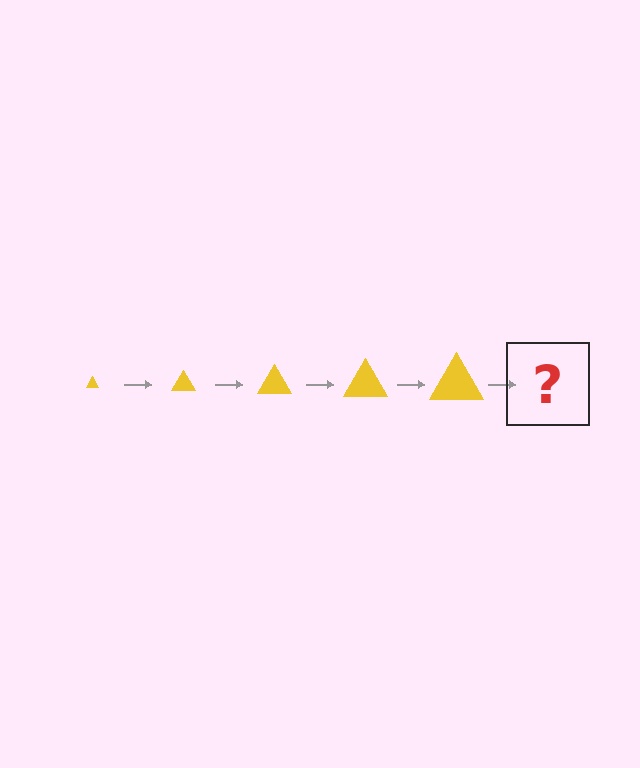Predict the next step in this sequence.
The next step is a yellow triangle, larger than the previous one.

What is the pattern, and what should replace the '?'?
The pattern is that the triangle gets progressively larger each step. The '?' should be a yellow triangle, larger than the previous one.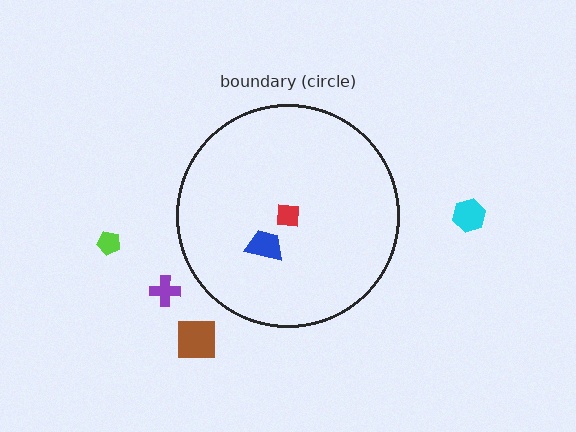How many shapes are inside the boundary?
2 inside, 4 outside.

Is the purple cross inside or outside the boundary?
Outside.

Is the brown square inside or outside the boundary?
Outside.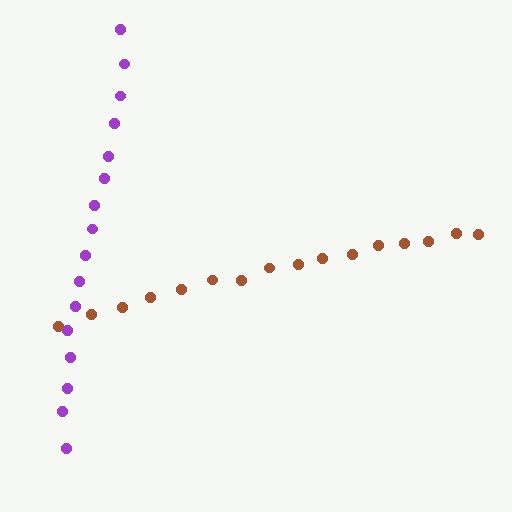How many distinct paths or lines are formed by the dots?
There are 2 distinct paths.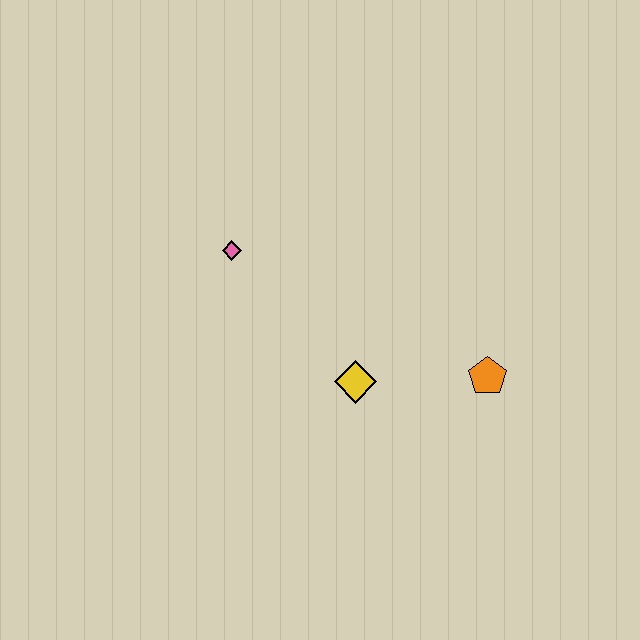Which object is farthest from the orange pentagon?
The pink diamond is farthest from the orange pentagon.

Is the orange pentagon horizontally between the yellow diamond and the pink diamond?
No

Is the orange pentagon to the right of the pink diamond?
Yes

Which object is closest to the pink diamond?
The yellow diamond is closest to the pink diamond.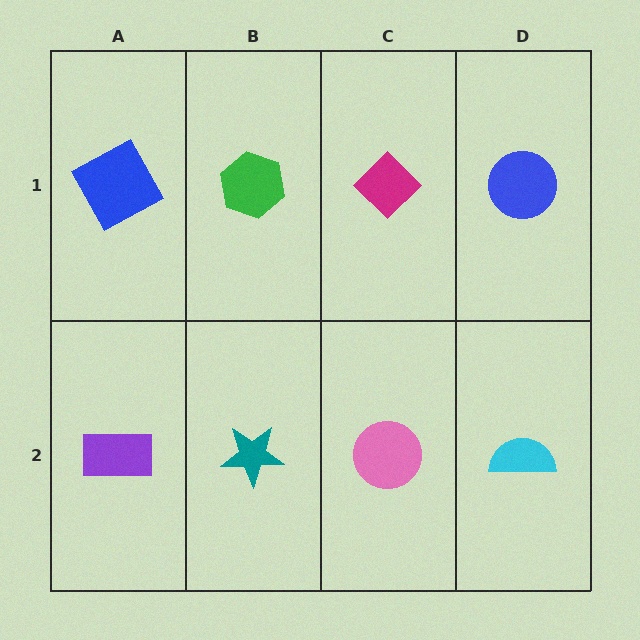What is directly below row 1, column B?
A teal star.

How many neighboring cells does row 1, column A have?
2.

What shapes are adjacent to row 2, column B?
A green hexagon (row 1, column B), a purple rectangle (row 2, column A), a pink circle (row 2, column C).